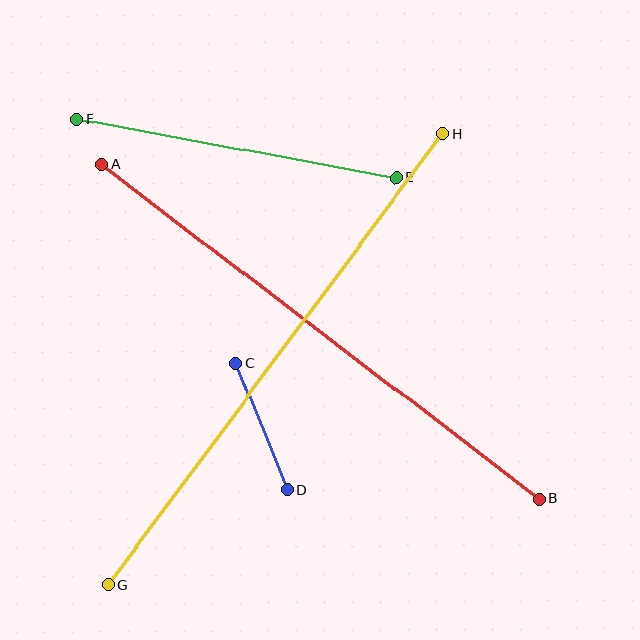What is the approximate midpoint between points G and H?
The midpoint is at approximately (275, 359) pixels.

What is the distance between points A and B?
The distance is approximately 550 pixels.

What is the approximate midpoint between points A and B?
The midpoint is at approximately (321, 332) pixels.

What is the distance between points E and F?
The distance is approximately 326 pixels.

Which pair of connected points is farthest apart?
Points G and H are farthest apart.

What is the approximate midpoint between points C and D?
The midpoint is at approximately (262, 427) pixels.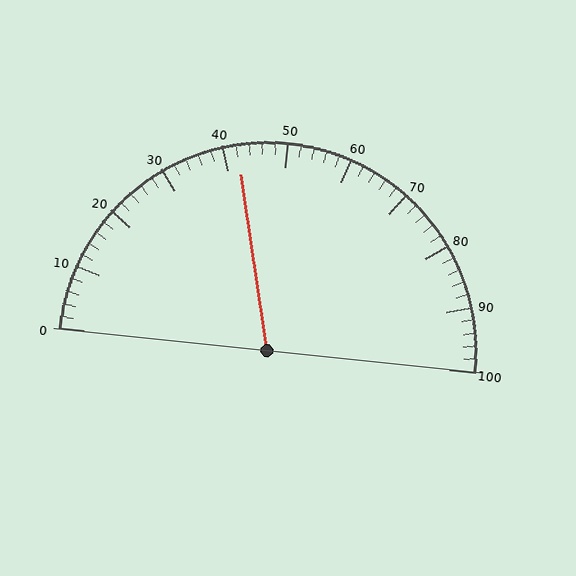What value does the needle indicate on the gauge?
The needle indicates approximately 42.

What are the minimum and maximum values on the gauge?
The gauge ranges from 0 to 100.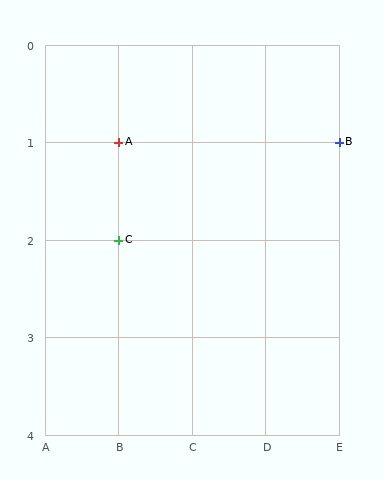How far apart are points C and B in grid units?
Points C and B are 3 columns and 1 row apart (about 3.2 grid units diagonally).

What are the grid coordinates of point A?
Point A is at grid coordinates (B, 1).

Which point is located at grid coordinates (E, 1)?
Point B is at (E, 1).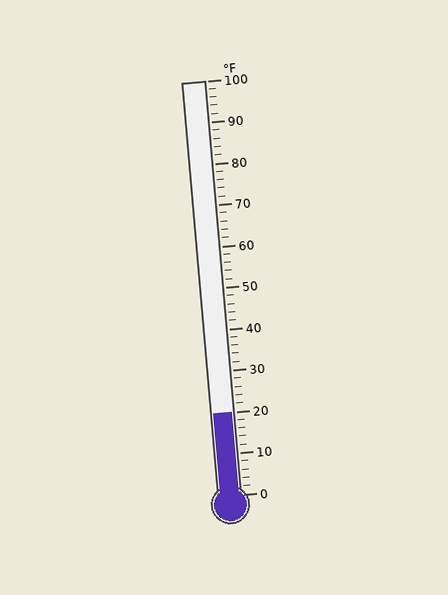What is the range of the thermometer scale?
The thermometer scale ranges from 0°F to 100°F.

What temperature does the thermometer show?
The thermometer shows approximately 20°F.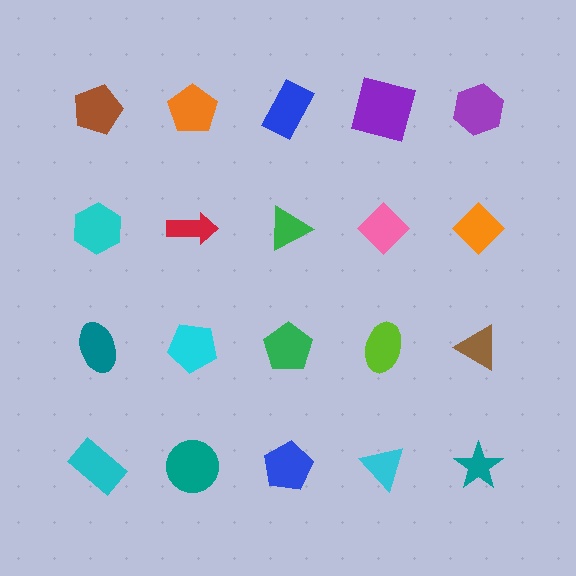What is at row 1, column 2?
An orange pentagon.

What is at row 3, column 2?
A cyan pentagon.